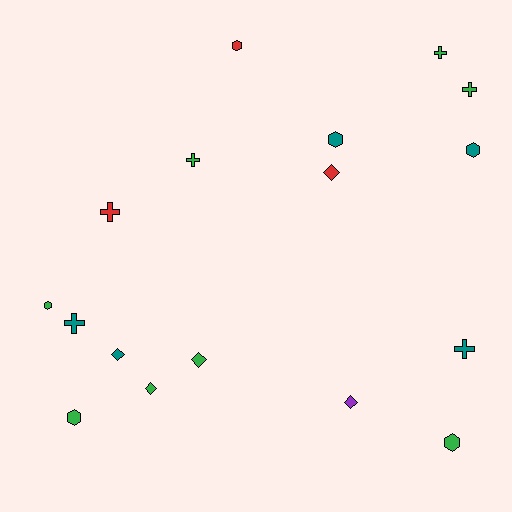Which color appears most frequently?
Green, with 8 objects.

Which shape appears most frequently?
Hexagon, with 6 objects.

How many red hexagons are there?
There is 1 red hexagon.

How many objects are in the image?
There are 17 objects.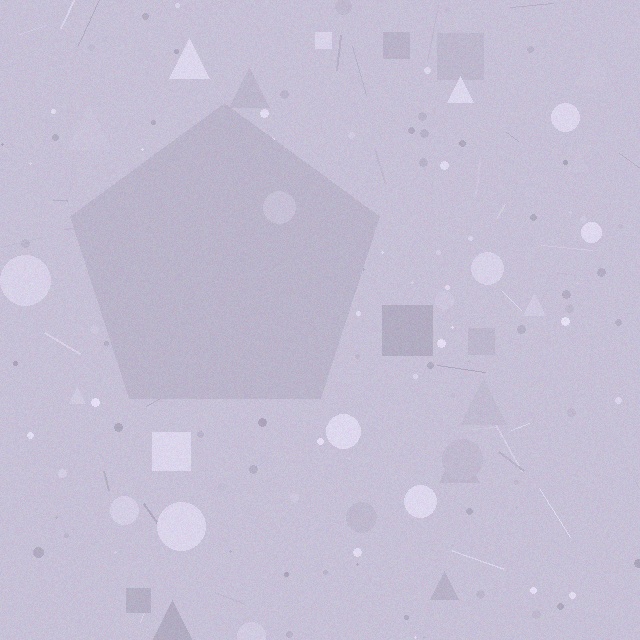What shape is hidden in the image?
A pentagon is hidden in the image.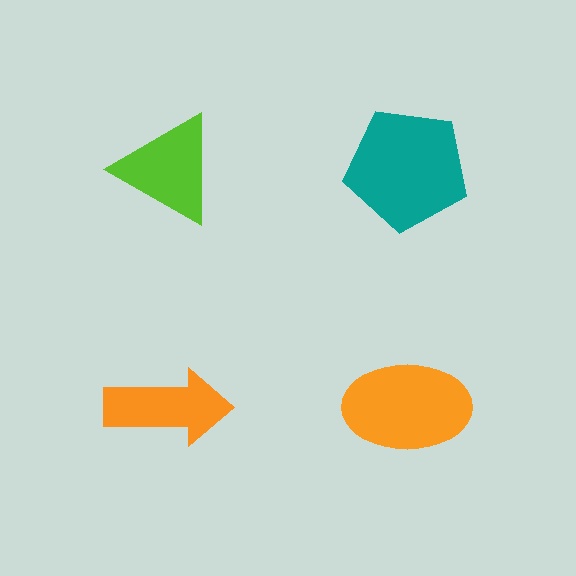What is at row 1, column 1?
A lime triangle.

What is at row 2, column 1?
An orange arrow.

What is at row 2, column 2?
An orange ellipse.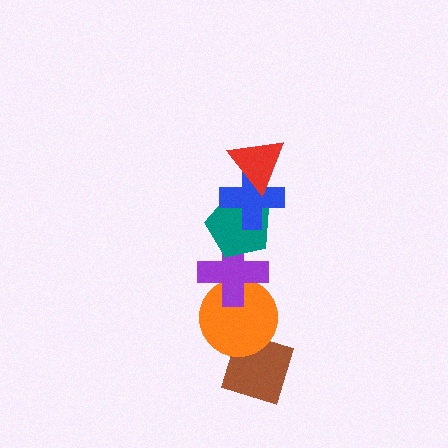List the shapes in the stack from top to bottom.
From top to bottom: the red triangle, the blue cross, the teal pentagon, the purple cross, the orange circle, the brown diamond.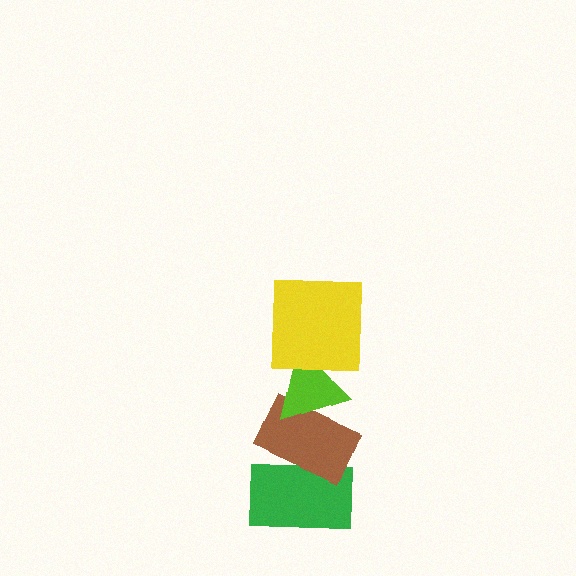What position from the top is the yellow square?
The yellow square is 1st from the top.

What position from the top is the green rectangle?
The green rectangle is 4th from the top.